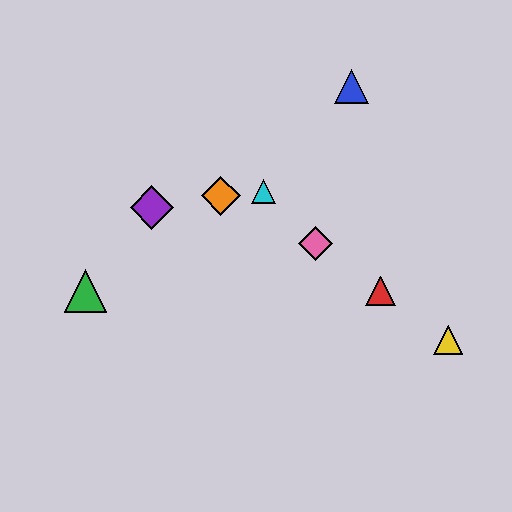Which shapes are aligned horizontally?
The red triangle, the green triangle are aligned horizontally.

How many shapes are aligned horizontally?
2 shapes (the red triangle, the green triangle) are aligned horizontally.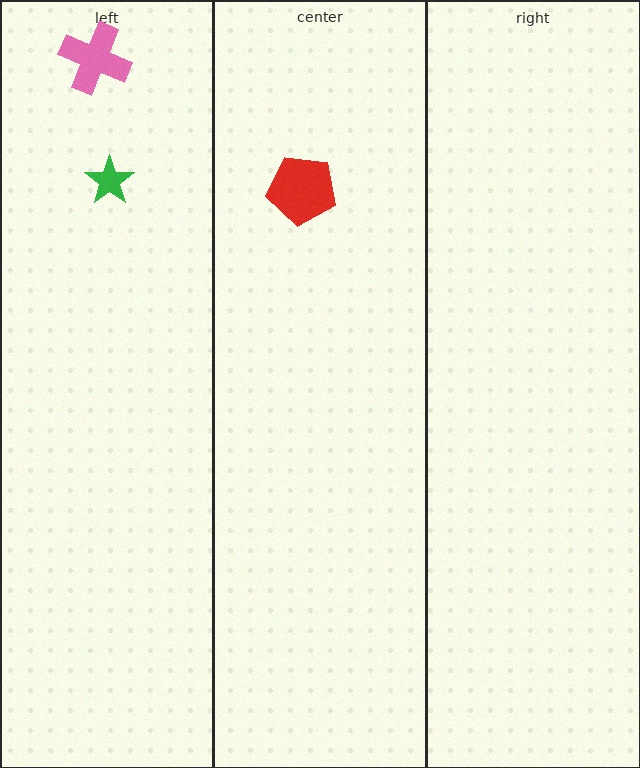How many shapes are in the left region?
2.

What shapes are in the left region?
The green star, the pink cross.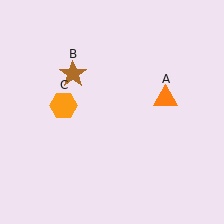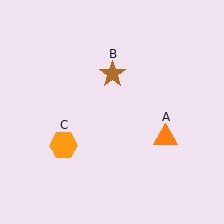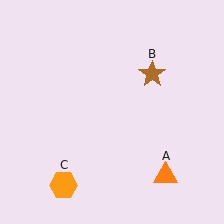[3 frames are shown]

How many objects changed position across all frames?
3 objects changed position: orange triangle (object A), brown star (object B), orange hexagon (object C).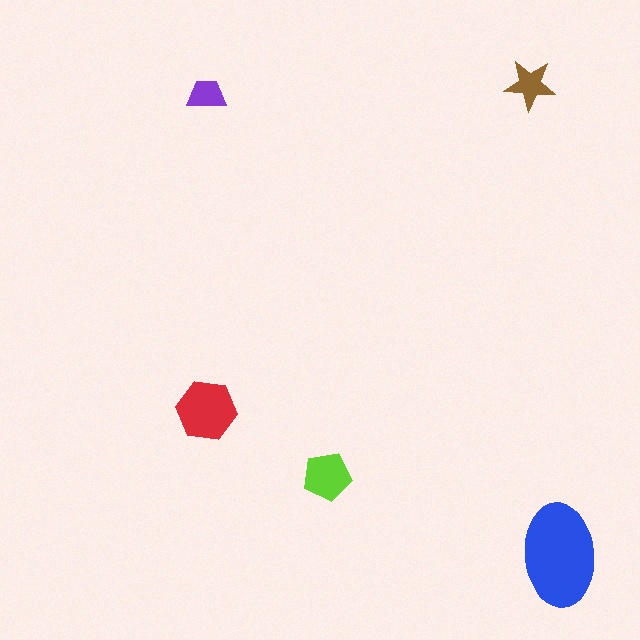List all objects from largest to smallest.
The blue ellipse, the red hexagon, the lime pentagon, the brown star, the purple trapezoid.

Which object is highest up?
The brown star is topmost.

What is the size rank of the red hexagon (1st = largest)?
2nd.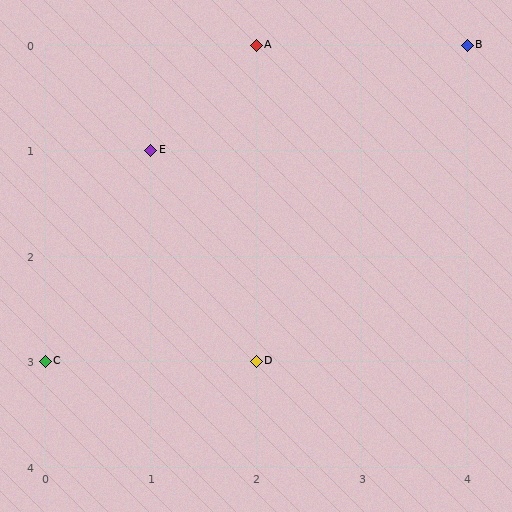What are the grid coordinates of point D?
Point D is at grid coordinates (2, 3).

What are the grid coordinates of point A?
Point A is at grid coordinates (2, 0).